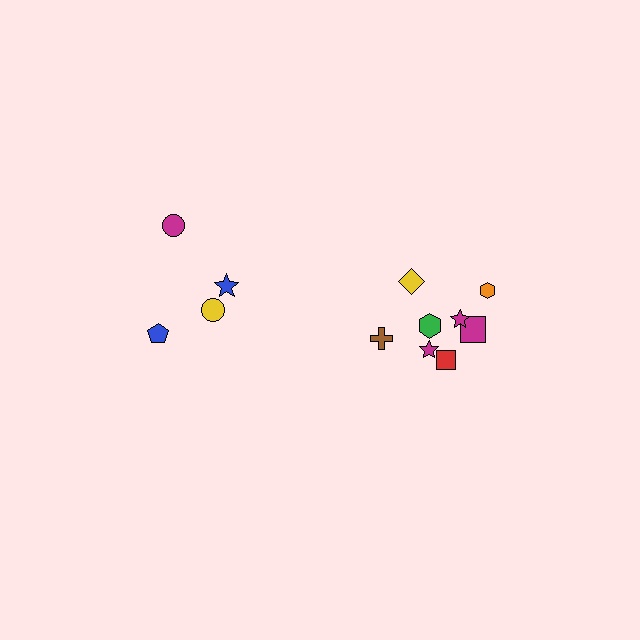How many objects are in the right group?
There are 8 objects.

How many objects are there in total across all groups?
There are 12 objects.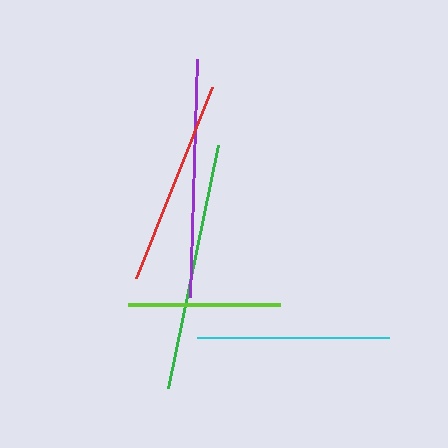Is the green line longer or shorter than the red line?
The green line is longer than the red line.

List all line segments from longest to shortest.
From longest to shortest: green, purple, red, cyan, lime.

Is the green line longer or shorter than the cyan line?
The green line is longer than the cyan line.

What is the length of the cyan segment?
The cyan segment is approximately 191 pixels long.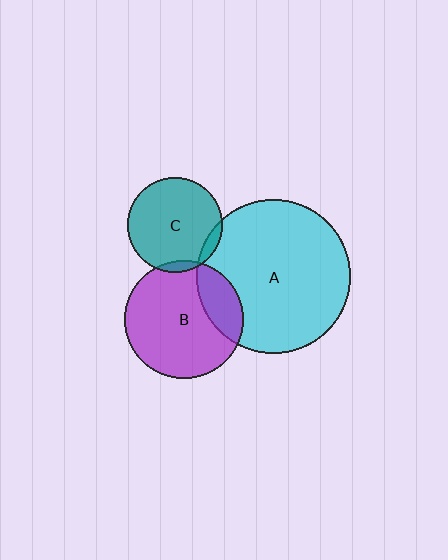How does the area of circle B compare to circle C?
Approximately 1.6 times.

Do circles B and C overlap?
Yes.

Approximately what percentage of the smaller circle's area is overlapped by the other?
Approximately 5%.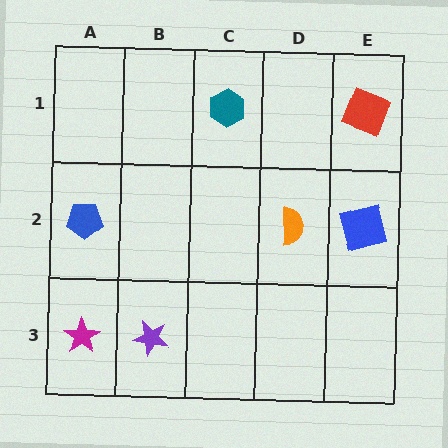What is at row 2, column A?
A blue pentagon.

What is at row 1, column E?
A red square.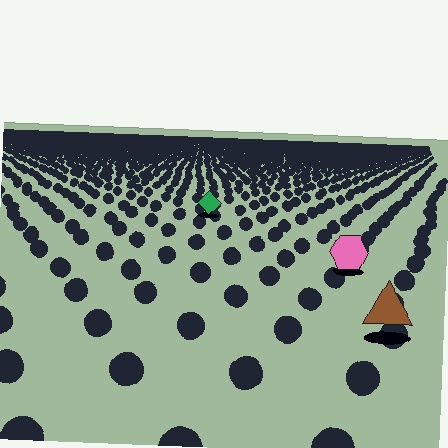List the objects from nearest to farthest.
From nearest to farthest: the brown triangle, the pink hexagon, the green diamond.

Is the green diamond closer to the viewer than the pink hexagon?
No. The pink hexagon is closer — you can tell from the texture gradient: the ground texture is coarser near it.